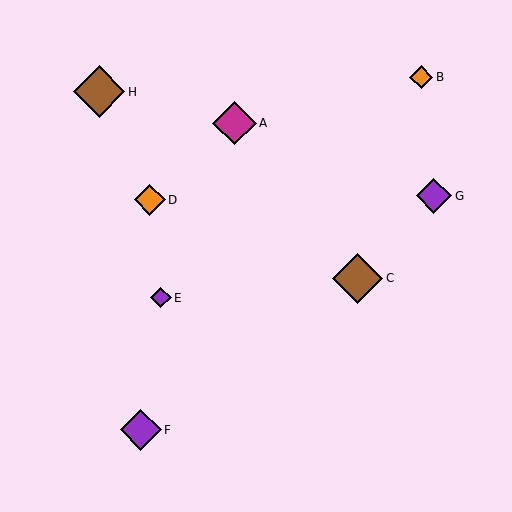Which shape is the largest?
The brown diamond (labeled H) is the largest.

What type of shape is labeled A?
Shape A is a magenta diamond.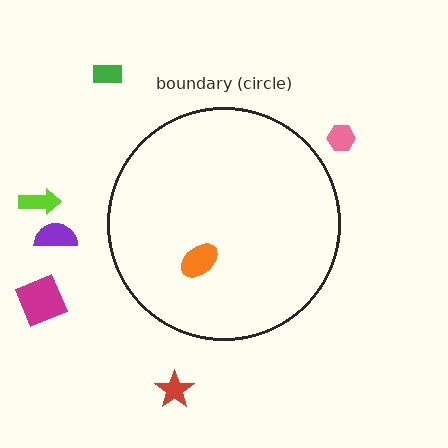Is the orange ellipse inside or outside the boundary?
Inside.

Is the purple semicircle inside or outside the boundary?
Outside.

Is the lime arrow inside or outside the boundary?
Outside.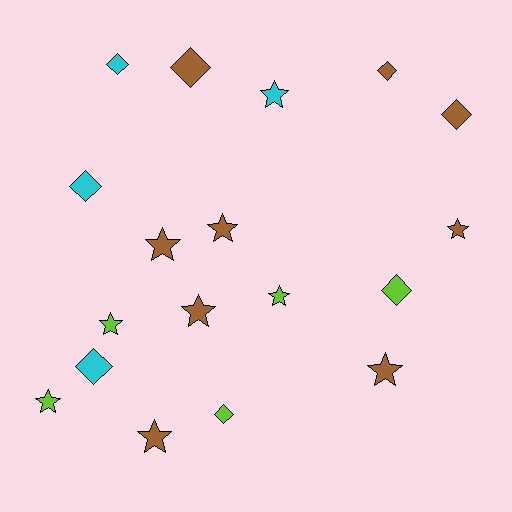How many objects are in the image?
There are 18 objects.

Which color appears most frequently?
Brown, with 9 objects.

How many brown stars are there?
There are 6 brown stars.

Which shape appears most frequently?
Star, with 10 objects.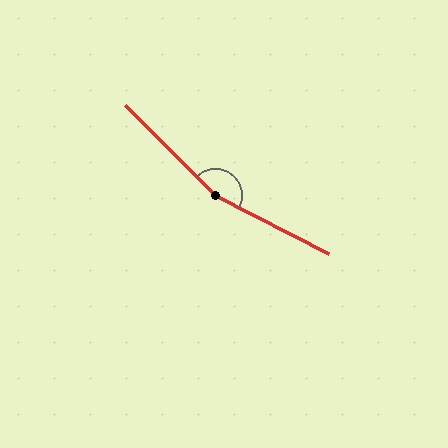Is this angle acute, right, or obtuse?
It is obtuse.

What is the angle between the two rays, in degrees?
Approximately 162 degrees.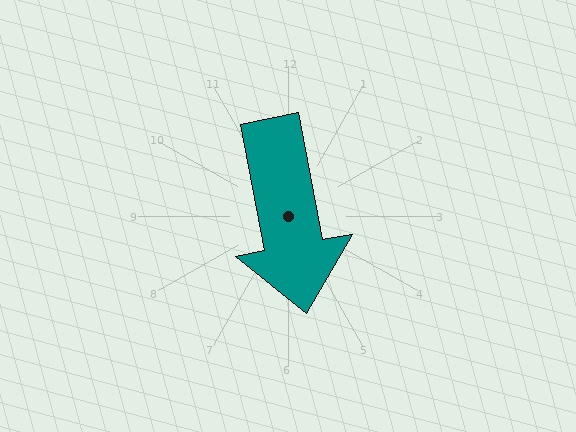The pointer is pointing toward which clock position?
Roughly 6 o'clock.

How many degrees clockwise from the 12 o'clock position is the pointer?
Approximately 169 degrees.